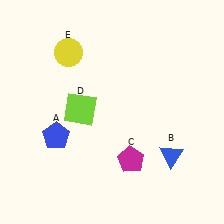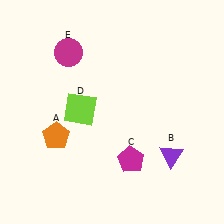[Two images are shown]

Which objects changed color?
A changed from blue to orange. B changed from blue to purple. E changed from yellow to magenta.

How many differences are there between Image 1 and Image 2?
There are 3 differences between the two images.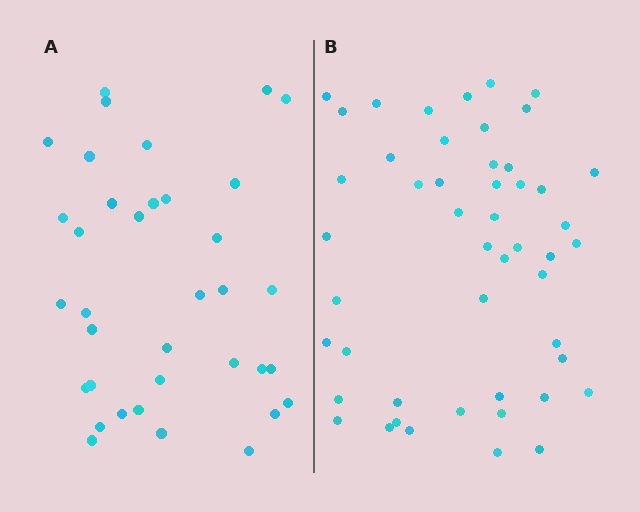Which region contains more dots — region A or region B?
Region B (the right region) has more dots.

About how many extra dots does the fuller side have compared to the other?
Region B has approximately 15 more dots than region A.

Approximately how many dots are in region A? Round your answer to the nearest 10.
About 40 dots. (The exact count is 36, which rounds to 40.)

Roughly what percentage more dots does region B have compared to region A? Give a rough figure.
About 35% more.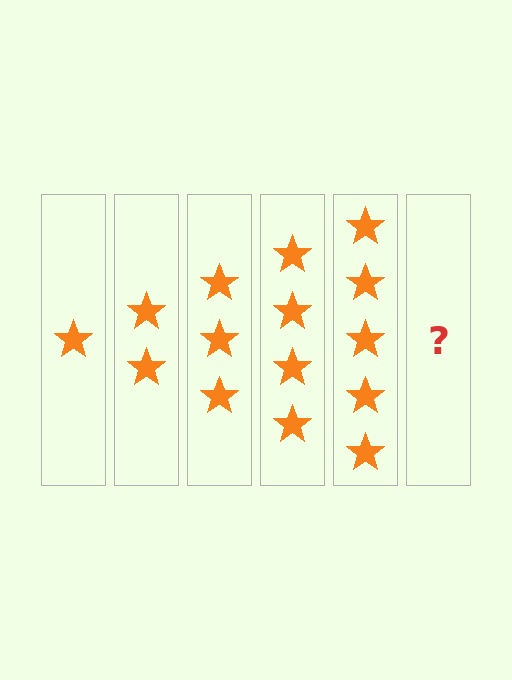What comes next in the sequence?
The next element should be 6 stars.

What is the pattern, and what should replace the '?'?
The pattern is that each step adds one more star. The '?' should be 6 stars.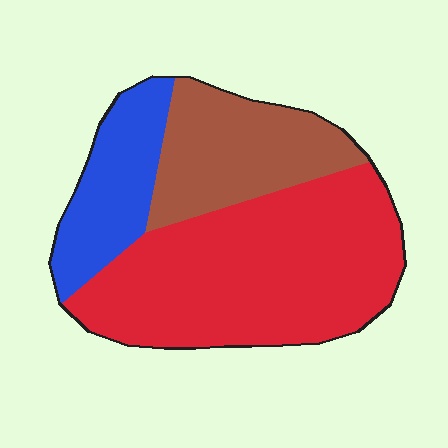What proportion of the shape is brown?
Brown takes up about one quarter (1/4) of the shape.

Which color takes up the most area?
Red, at roughly 55%.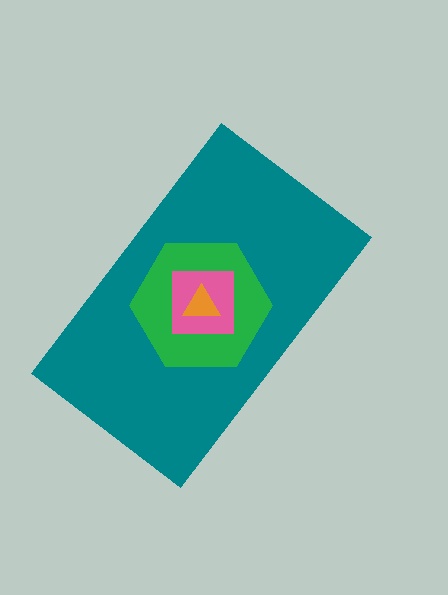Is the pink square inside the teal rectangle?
Yes.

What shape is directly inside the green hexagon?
The pink square.